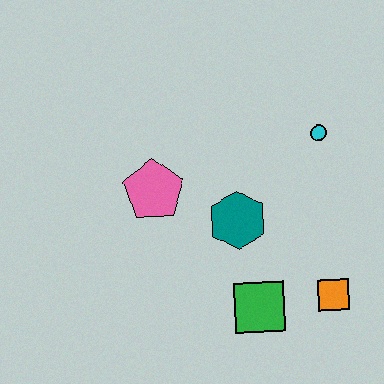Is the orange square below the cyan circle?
Yes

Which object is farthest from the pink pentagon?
The orange square is farthest from the pink pentagon.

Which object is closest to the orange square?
The green square is closest to the orange square.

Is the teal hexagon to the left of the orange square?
Yes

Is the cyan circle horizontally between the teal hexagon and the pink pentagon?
No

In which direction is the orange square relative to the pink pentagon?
The orange square is to the right of the pink pentagon.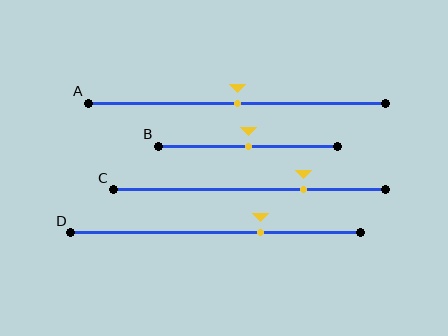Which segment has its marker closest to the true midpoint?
Segment A has its marker closest to the true midpoint.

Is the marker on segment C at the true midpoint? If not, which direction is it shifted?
No, the marker on segment C is shifted to the right by about 20% of the segment length.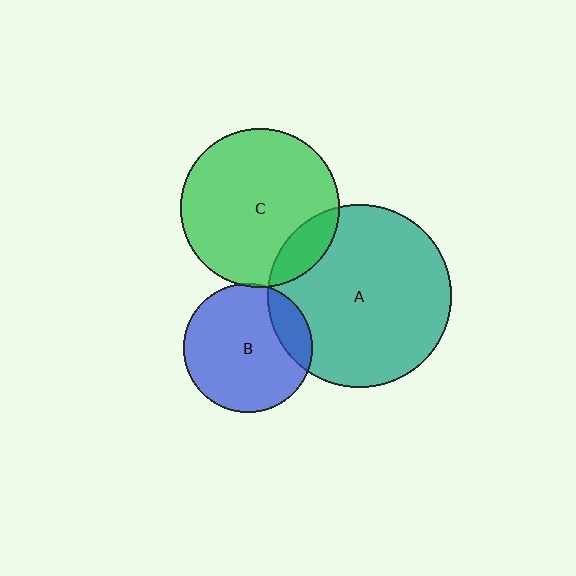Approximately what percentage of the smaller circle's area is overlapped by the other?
Approximately 5%.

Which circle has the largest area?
Circle A (teal).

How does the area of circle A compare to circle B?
Approximately 2.0 times.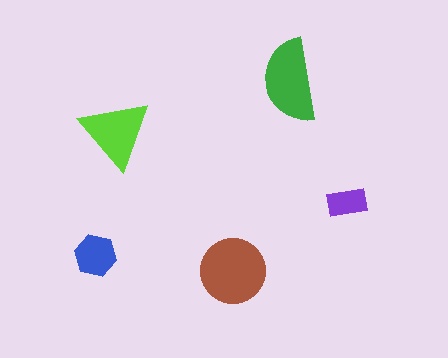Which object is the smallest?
The purple rectangle.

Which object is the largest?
The brown circle.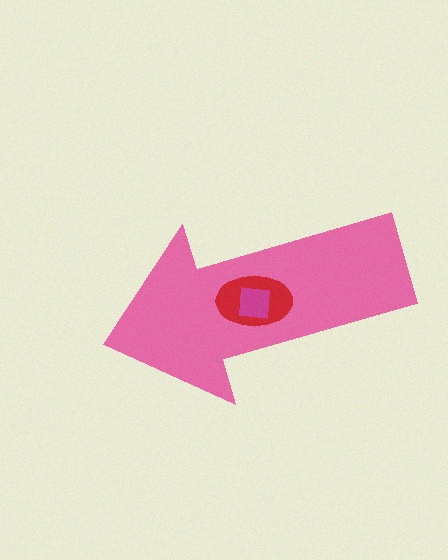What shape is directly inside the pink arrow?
The red ellipse.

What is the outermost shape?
The pink arrow.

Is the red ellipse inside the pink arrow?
Yes.